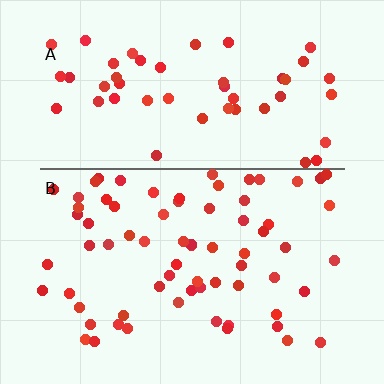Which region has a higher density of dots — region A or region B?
B (the bottom).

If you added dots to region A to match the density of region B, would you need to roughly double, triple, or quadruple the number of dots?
Approximately double.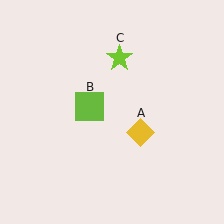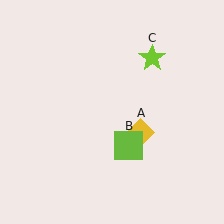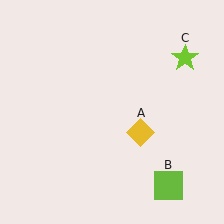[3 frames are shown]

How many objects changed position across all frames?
2 objects changed position: lime square (object B), lime star (object C).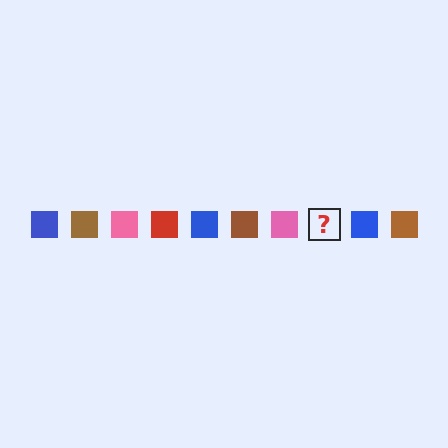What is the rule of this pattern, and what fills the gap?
The rule is that the pattern cycles through blue, brown, pink, red squares. The gap should be filled with a red square.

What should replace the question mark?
The question mark should be replaced with a red square.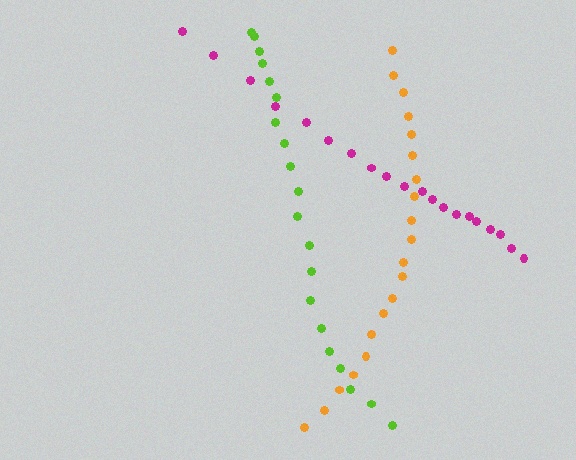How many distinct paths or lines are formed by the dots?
There are 3 distinct paths.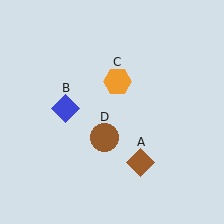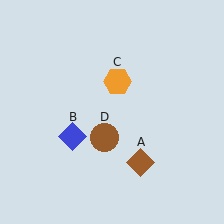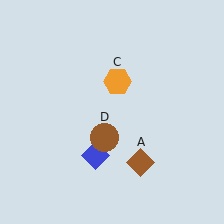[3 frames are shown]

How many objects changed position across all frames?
1 object changed position: blue diamond (object B).